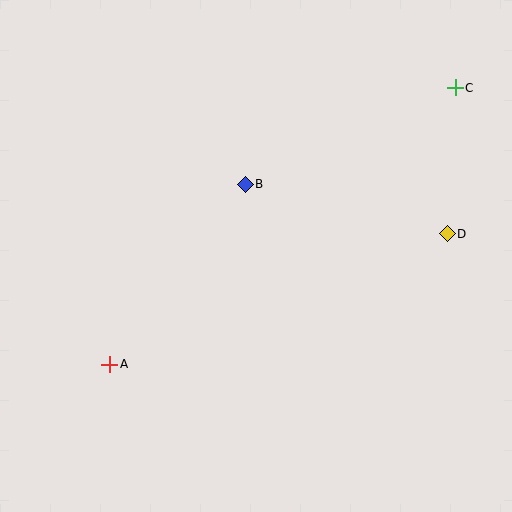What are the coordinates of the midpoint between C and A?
The midpoint between C and A is at (282, 226).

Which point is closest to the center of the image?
Point B at (245, 184) is closest to the center.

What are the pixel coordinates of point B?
Point B is at (245, 184).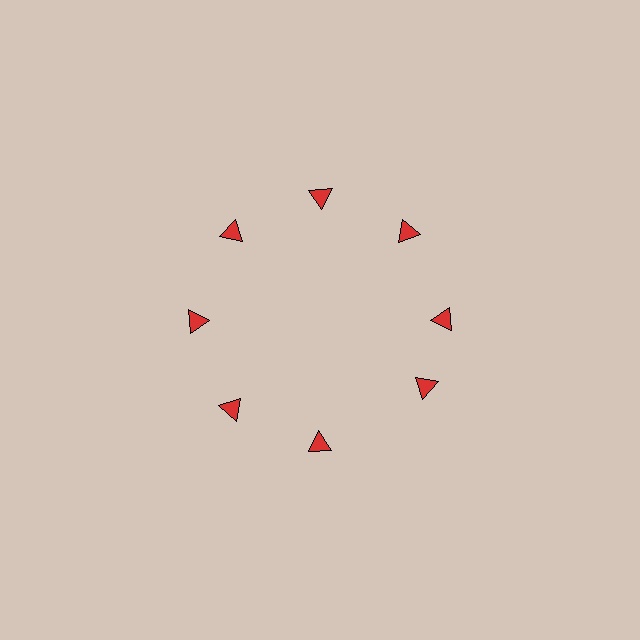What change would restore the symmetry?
The symmetry would be restored by rotating it back into even spacing with its neighbors so that all 8 triangles sit at equal angles and equal distance from the center.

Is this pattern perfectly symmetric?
No. The 8 red triangles are arranged in a ring, but one element near the 4 o'clock position is rotated out of alignment along the ring, breaking the 8-fold rotational symmetry.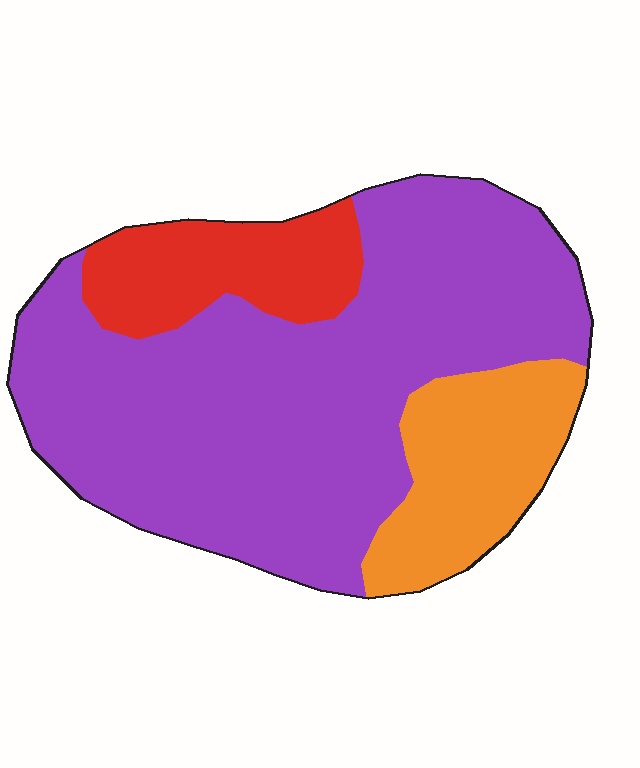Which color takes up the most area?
Purple, at roughly 70%.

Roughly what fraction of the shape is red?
Red covers about 15% of the shape.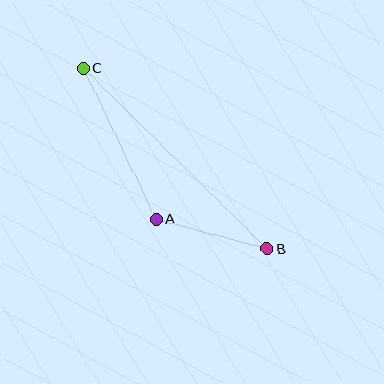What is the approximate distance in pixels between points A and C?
The distance between A and C is approximately 167 pixels.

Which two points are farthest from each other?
Points B and C are farthest from each other.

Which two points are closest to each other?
Points A and B are closest to each other.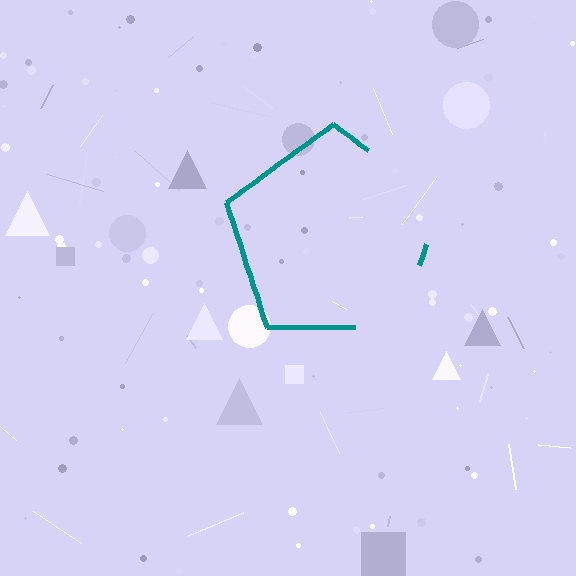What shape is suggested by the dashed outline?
The dashed outline suggests a pentagon.